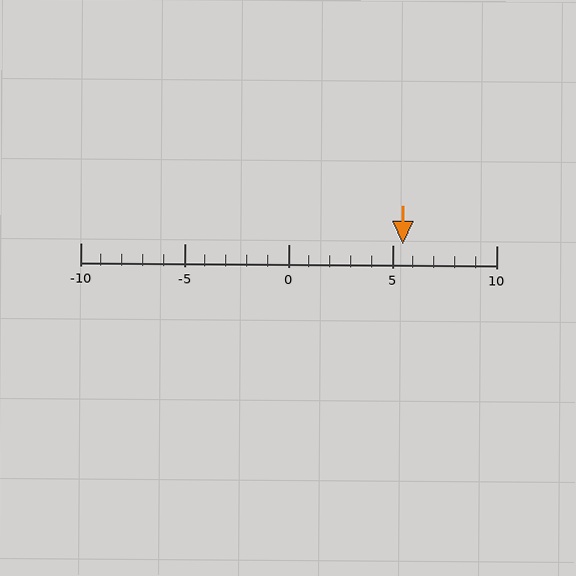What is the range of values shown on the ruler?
The ruler shows values from -10 to 10.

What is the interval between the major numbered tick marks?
The major tick marks are spaced 5 units apart.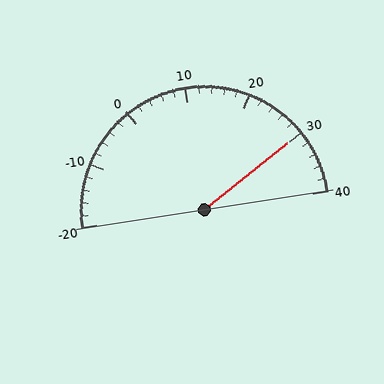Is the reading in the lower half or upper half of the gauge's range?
The reading is in the upper half of the range (-20 to 40).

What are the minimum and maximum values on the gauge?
The gauge ranges from -20 to 40.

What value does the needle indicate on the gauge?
The needle indicates approximately 30.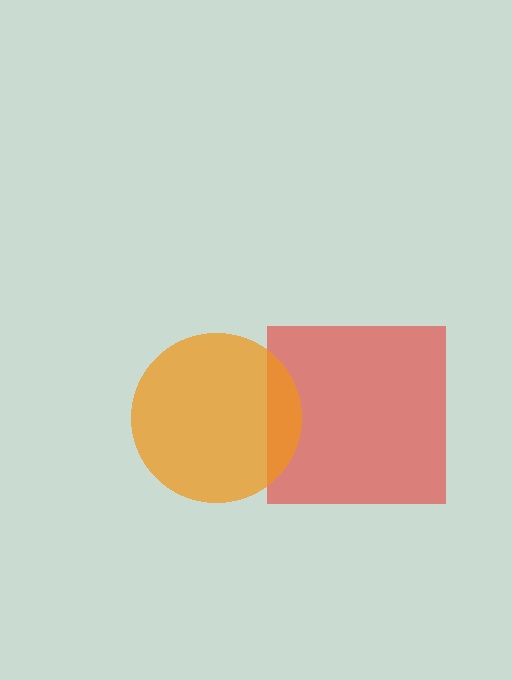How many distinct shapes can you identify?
There are 2 distinct shapes: a red square, an orange circle.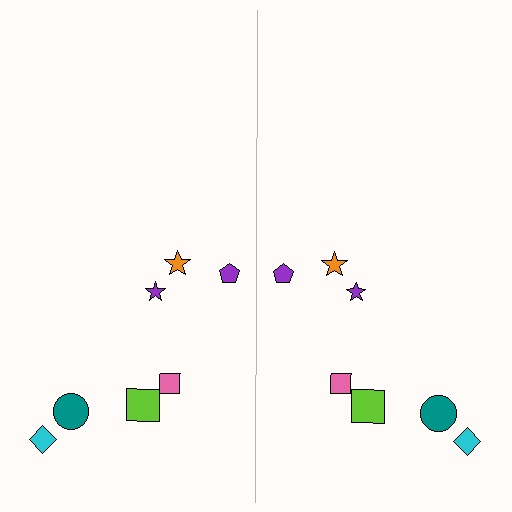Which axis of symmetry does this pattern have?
The pattern has a vertical axis of symmetry running through the center of the image.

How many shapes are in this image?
There are 14 shapes in this image.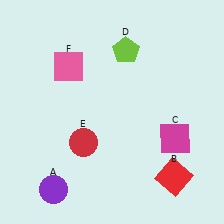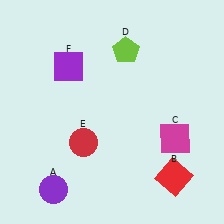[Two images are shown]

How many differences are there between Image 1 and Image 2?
There is 1 difference between the two images.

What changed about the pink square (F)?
In Image 1, F is pink. In Image 2, it changed to purple.